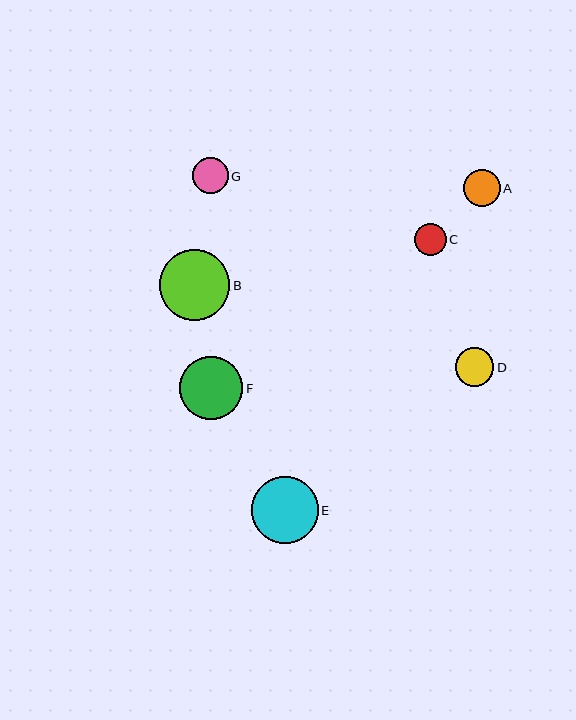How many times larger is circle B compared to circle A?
Circle B is approximately 1.9 times the size of circle A.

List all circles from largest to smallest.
From largest to smallest: B, E, F, D, A, G, C.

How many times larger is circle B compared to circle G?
Circle B is approximately 2.0 times the size of circle G.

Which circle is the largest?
Circle B is the largest with a size of approximately 70 pixels.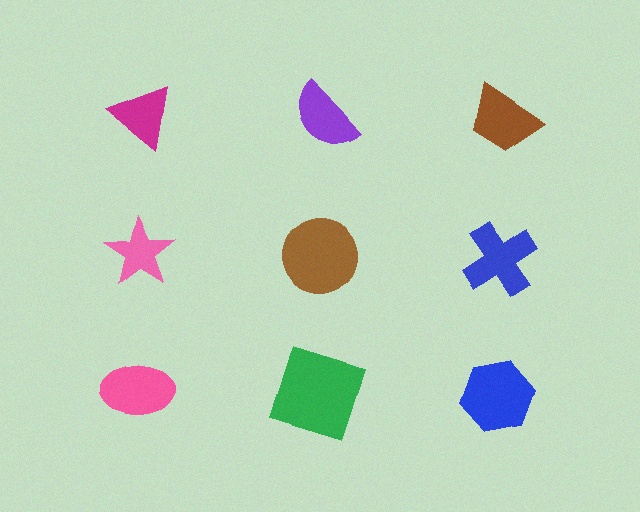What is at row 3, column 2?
A green square.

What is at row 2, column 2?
A brown circle.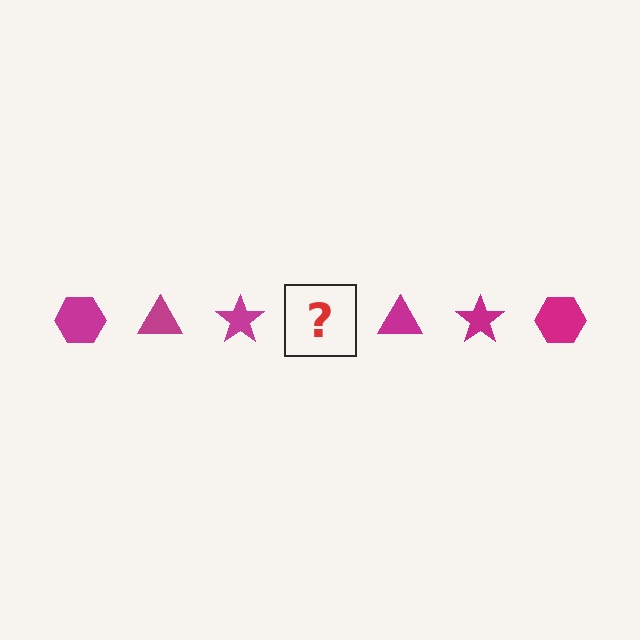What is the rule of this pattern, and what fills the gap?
The rule is that the pattern cycles through hexagon, triangle, star shapes in magenta. The gap should be filled with a magenta hexagon.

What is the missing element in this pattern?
The missing element is a magenta hexagon.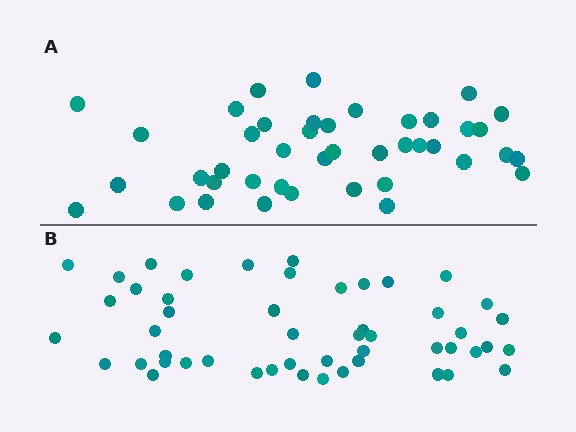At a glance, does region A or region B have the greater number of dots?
Region B (the bottom region) has more dots.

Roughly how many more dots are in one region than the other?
Region B has roughly 8 or so more dots than region A.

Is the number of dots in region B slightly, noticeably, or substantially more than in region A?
Region B has only slightly more — the two regions are fairly close. The ratio is roughly 1.2 to 1.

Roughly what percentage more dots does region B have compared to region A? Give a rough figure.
About 20% more.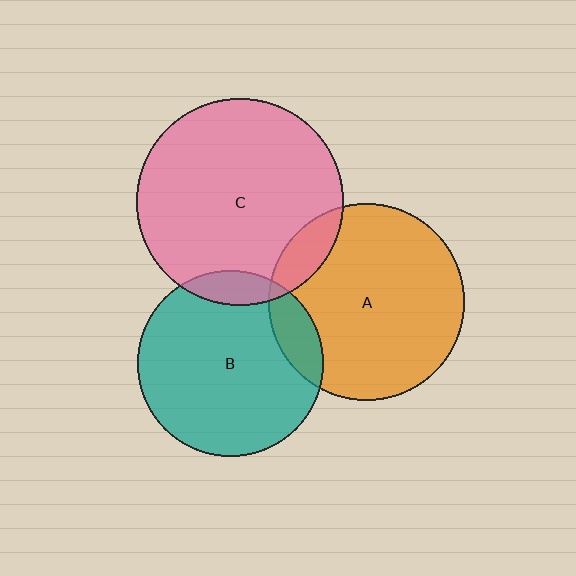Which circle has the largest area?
Circle C (pink).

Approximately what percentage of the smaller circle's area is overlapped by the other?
Approximately 10%.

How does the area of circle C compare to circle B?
Approximately 1.2 times.